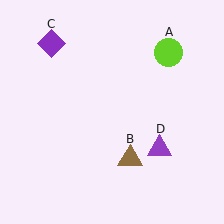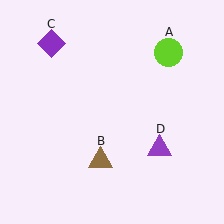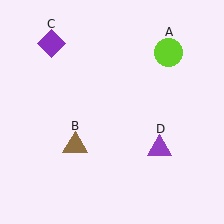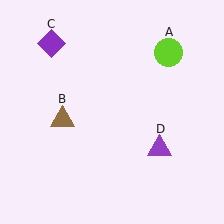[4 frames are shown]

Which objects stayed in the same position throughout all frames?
Lime circle (object A) and purple diamond (object C) and purple triangle (object D) remained stationary.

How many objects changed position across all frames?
1 object changed position: brown triangle (object B).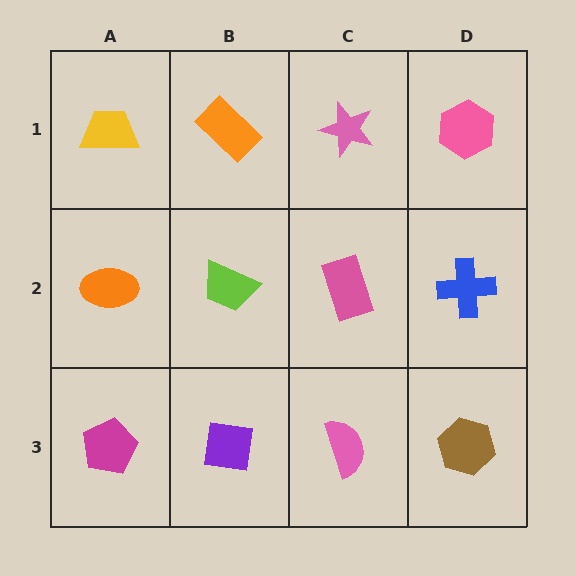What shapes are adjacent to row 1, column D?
A blue cross (row 2, column D), a pink star (row 1, column C).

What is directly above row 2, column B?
An orange rectangle.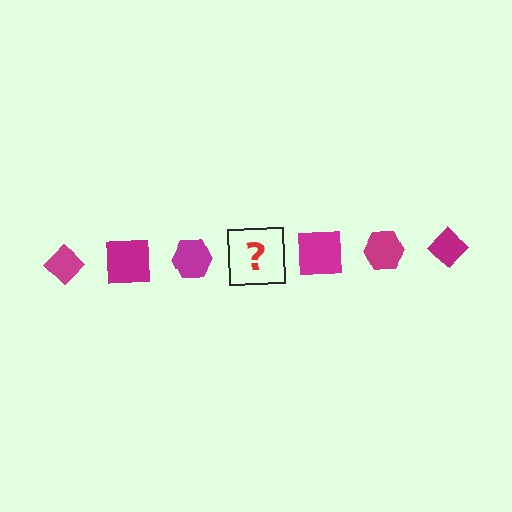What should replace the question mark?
The question mark should be replaced with a magenta diamond.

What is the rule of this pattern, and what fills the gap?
The rule is that the pattern cycles through diamond, square, hexagon shapes in magenta. The gap should be filled with a magenta diamond.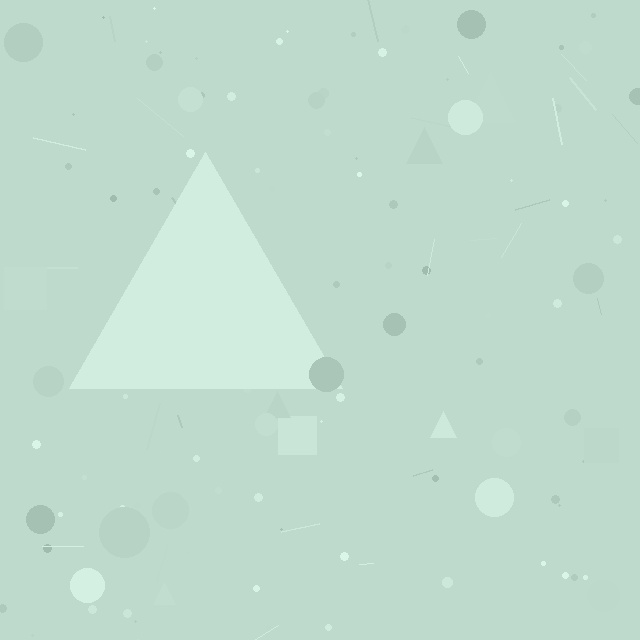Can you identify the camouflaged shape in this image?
The camouflaged shape is a triangle.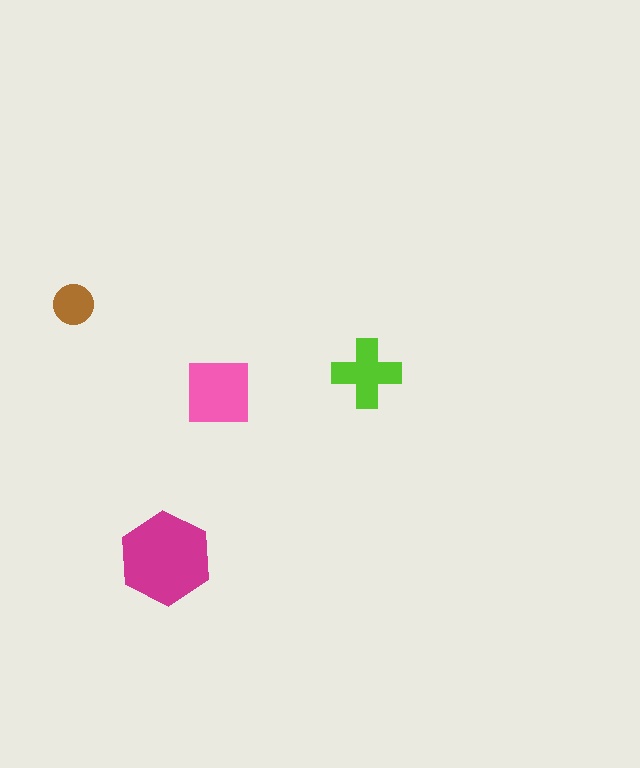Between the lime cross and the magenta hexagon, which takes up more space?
The magenta hexagon.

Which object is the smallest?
The brown circle.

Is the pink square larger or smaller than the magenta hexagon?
Smaller.